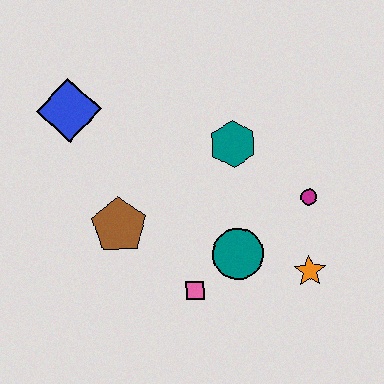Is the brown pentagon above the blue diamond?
No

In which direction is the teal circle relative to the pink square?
The teal circle is to the right of the pink square.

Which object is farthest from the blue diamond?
The orange star is farthest from the blue diamond.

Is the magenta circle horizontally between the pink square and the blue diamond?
No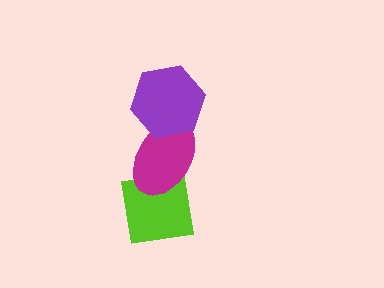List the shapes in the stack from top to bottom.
From top to bottom: the purple hexagon, the magenta ellipse, the lime square.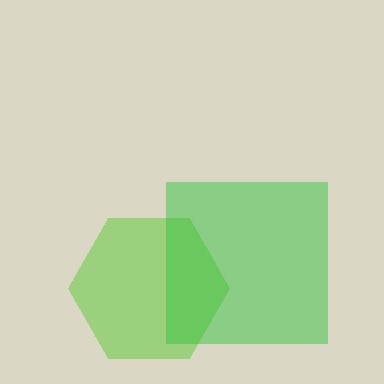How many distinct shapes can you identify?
There are 2 distinct shapes: a lime hexagon, a green square.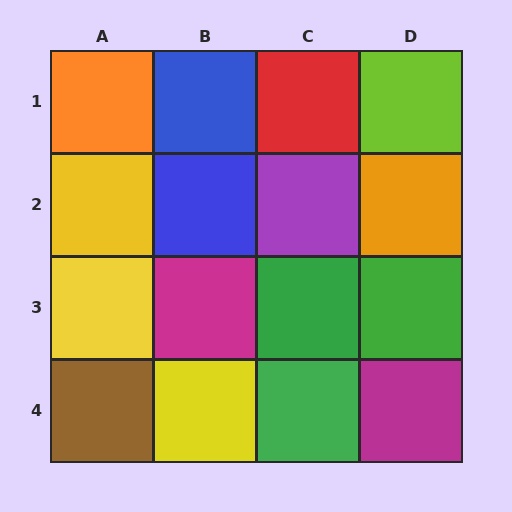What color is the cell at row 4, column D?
Magenta.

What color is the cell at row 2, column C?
Purple.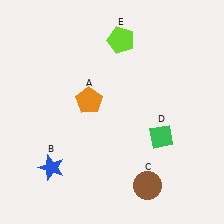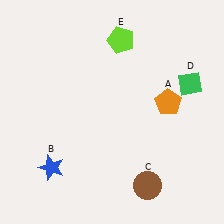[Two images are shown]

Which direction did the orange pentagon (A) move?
The orange pentagon (A) moved right.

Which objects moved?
The objects that moved are: the orange pentagon (A), the green diamond (D).